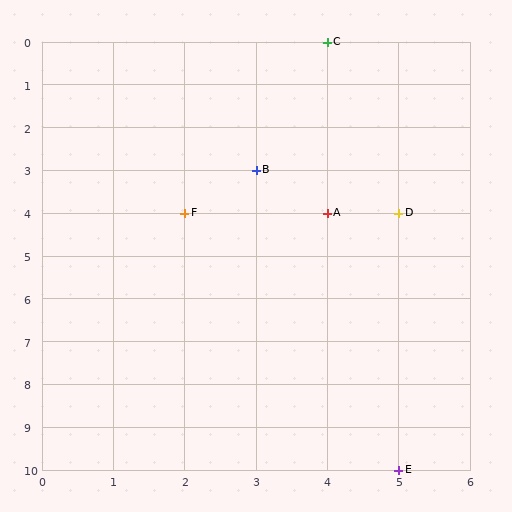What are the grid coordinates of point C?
Point C is at grid coordinates (4, 0).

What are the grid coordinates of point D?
Point D is at grid coordinates (5, 4).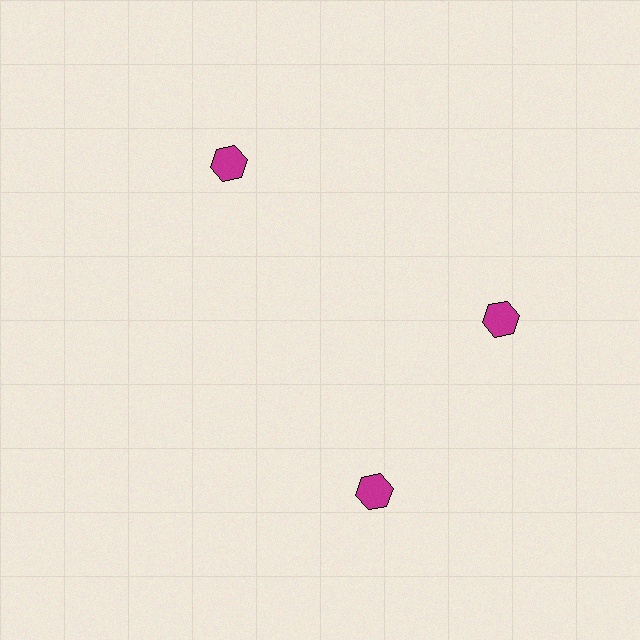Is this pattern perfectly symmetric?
No. The 3 magenta hexagons are arranged in a ring, but one element near the 7 o'clock position is rotated out of alignment along the ring, breaking the 3-fold rotational symmetry.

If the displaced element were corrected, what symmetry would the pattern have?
It would have 3-fold rotational symmetry — the pattern would map onto itself every 120 degrees.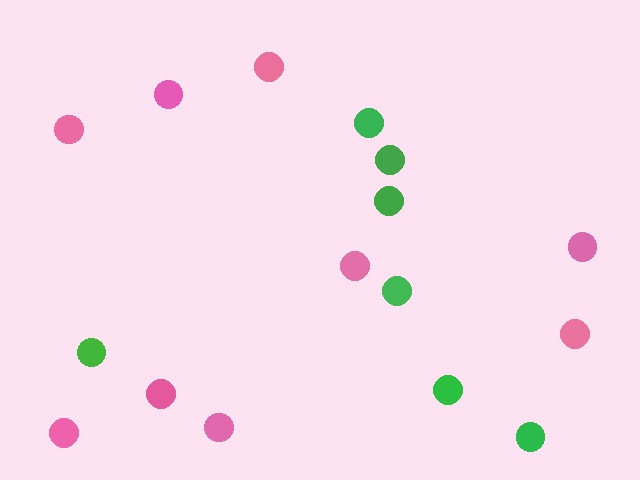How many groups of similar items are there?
There are 2 groups: one group of green circles (7) and one group of pink circles (9).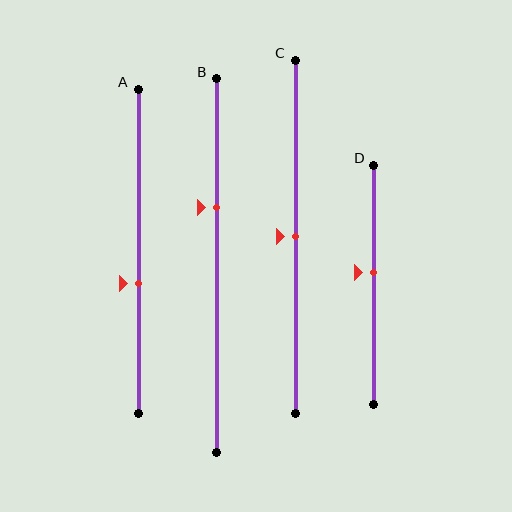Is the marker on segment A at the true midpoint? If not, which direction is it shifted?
No, the marker on segment A is shifted downward by about 10% of the segment length.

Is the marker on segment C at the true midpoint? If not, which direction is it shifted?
Yes, the marker on segment C is at the true midpoint.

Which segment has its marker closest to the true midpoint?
Segment C has its marker closest to the true midpoint.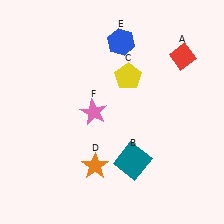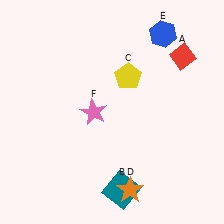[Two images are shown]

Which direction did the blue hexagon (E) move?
The blue hexagon (E) moved right.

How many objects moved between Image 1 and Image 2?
3 objects moved between the two images.